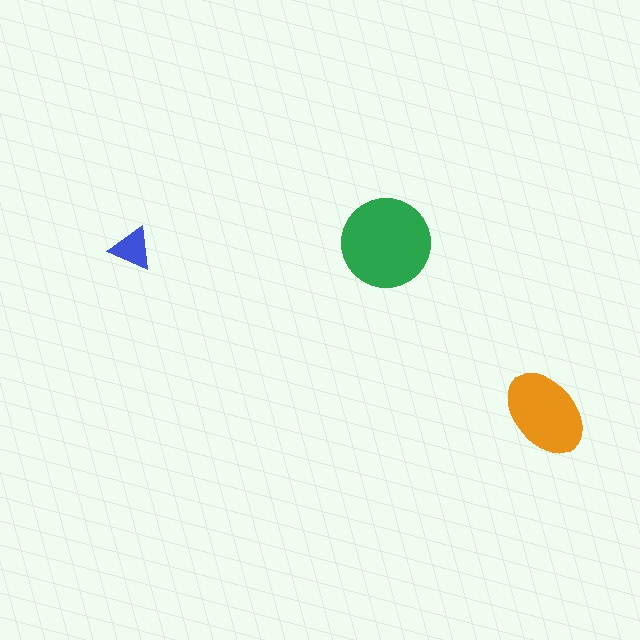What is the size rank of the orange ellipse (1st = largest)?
2nd.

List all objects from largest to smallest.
The green circle, the orange ellipse, the blue triangle.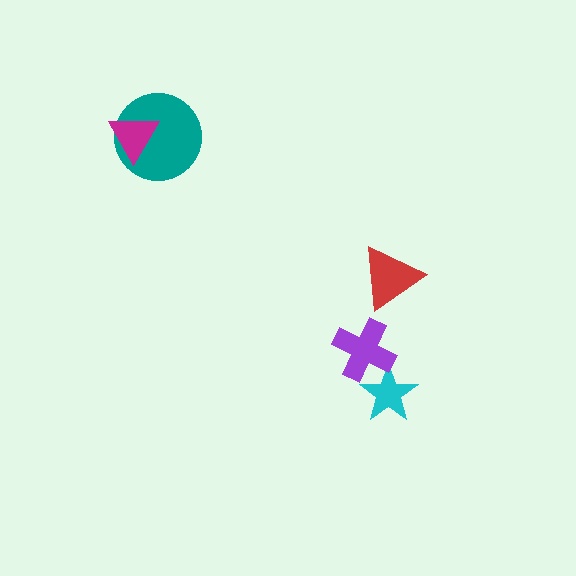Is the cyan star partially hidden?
Yes, it is partially covered by another shape.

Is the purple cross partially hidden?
No, no other shape covers it.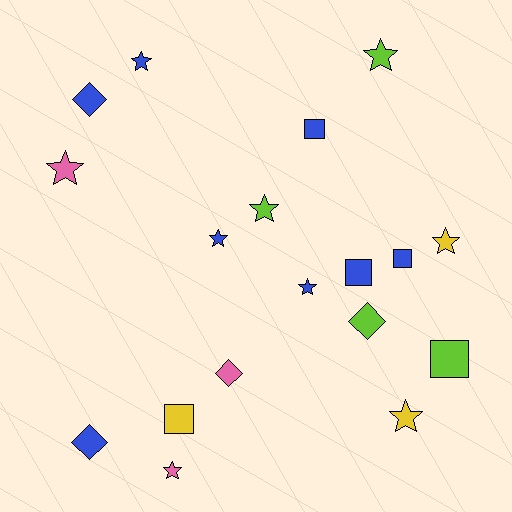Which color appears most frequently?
Blue, with 8 objects.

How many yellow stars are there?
There are 2 yellow stars.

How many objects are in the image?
There are 18 objects.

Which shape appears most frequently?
Star, with 9 objects.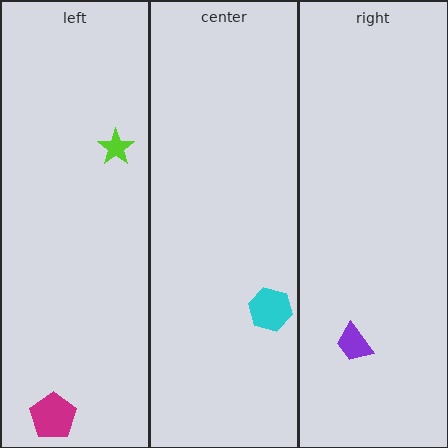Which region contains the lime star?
The left region.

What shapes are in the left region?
The magenta pentagon, the lime star.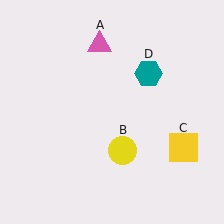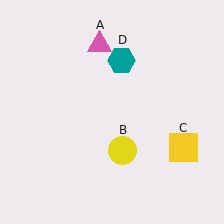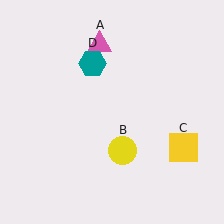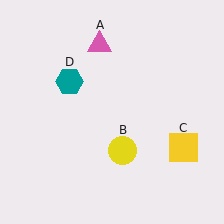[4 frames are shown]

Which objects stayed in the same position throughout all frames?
Pink triangle (object A) and yellow circle (object B) and yellow square (object C) remained stationary.